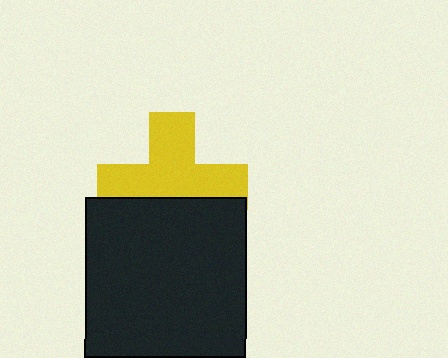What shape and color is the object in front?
The object in front is a black square.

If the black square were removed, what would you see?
You would see the complete yellow cross.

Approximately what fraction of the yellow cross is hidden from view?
Roughly 36% of the yellow cross is hidden behind the black square.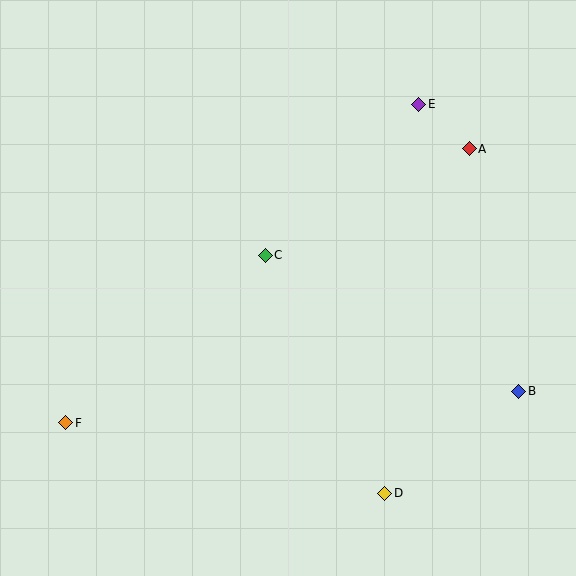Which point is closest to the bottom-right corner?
Point B is closest to the bottom-right corner.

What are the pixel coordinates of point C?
Point C is at (265, 255).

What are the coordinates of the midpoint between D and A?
The midpoint between D and A is at (427, 321).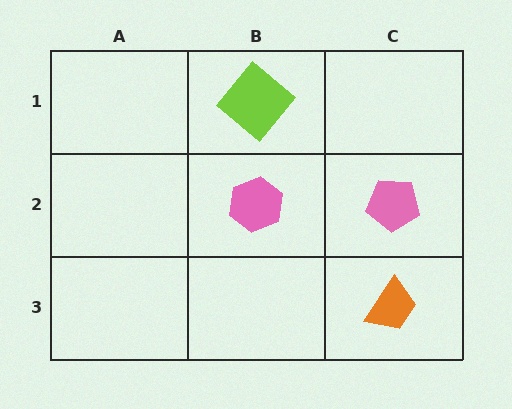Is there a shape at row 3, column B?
No, that cell is empty.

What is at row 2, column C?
A pink pentagon.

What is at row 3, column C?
An orange trapezoid.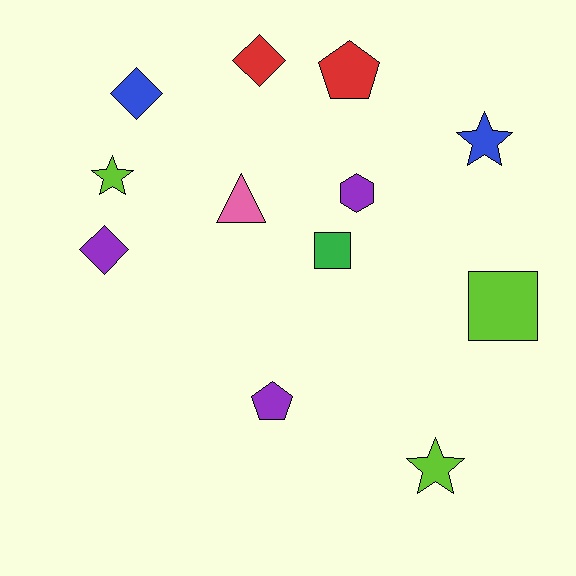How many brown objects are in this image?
There are no brown objects.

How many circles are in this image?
There are no circles.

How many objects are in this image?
There are 12 objects.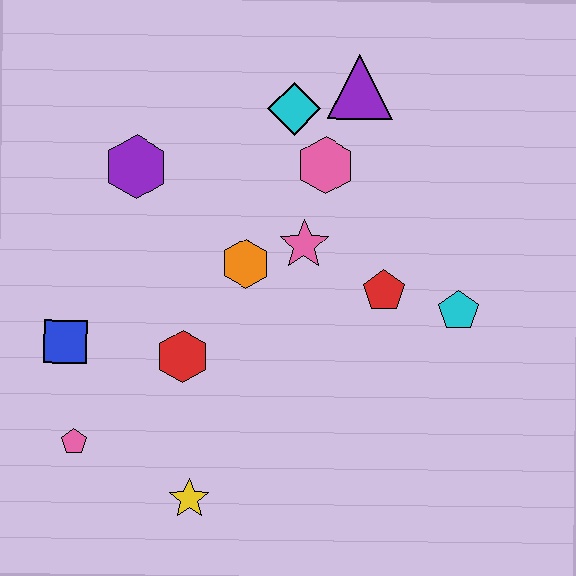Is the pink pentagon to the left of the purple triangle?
Yes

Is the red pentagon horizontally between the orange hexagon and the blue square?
No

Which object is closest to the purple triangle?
The cyan diamond is closest to the purple triangle.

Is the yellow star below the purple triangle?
Yes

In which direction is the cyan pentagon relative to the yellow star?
The cyan pentagon is to the right of the yellow star.